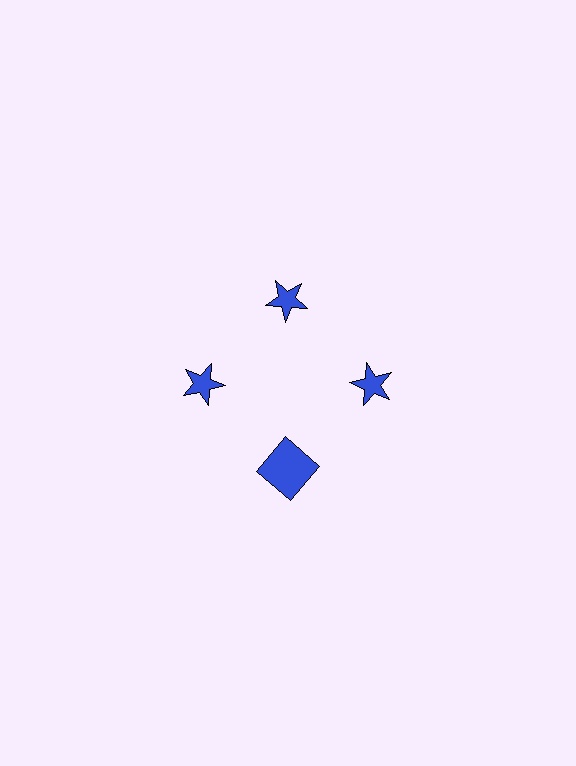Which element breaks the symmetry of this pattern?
The blue square at roughly the 6 o'clock position breaks the symmetry. All other shapes are blue stars.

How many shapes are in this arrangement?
There are 4 shapes arranged in a ring pattern.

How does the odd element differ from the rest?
It has a different shape: square instead of star.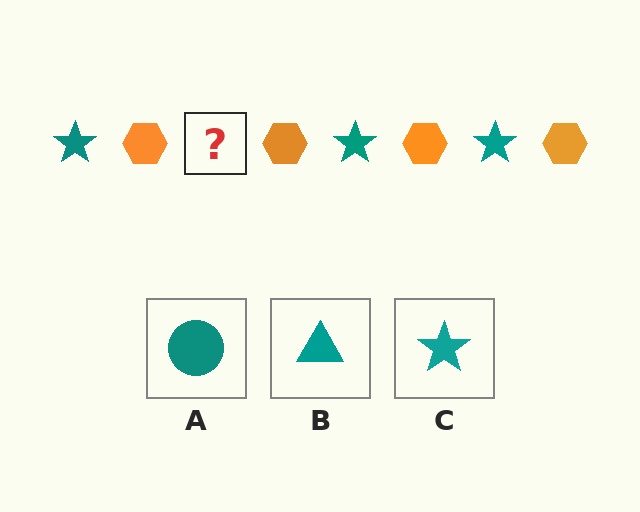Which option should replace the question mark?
Option C.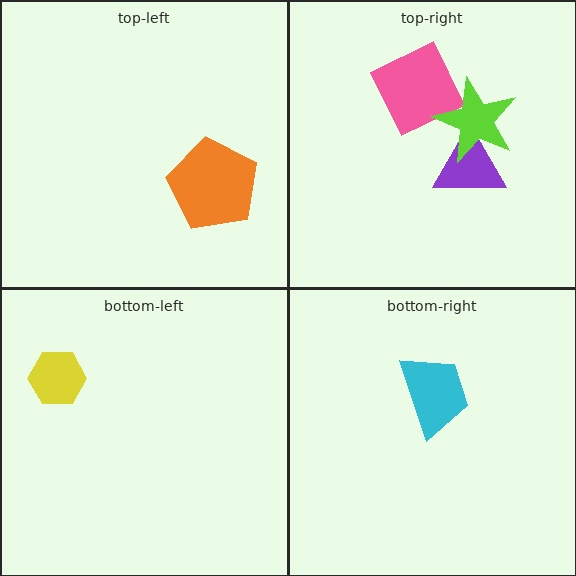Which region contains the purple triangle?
The top-right region.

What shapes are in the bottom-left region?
The yellow hexagon.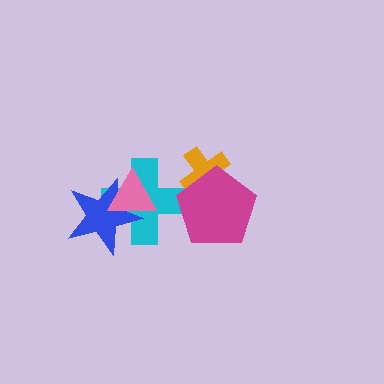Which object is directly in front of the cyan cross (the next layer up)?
The magenta pentagon is directly in front of the cyan cross.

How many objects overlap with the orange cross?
1 object overlaps with the orange cross.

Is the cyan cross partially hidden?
Yes, it is partially covered by another shape.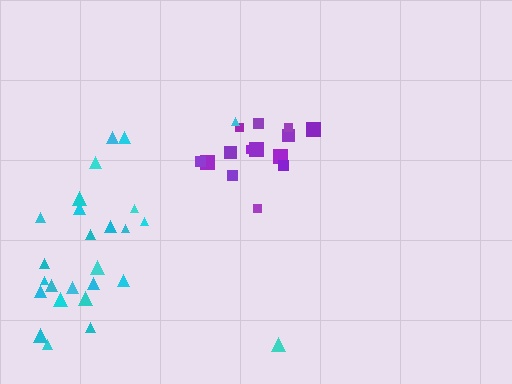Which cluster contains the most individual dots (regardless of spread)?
Cyan (26).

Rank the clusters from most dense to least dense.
purple, cyan.